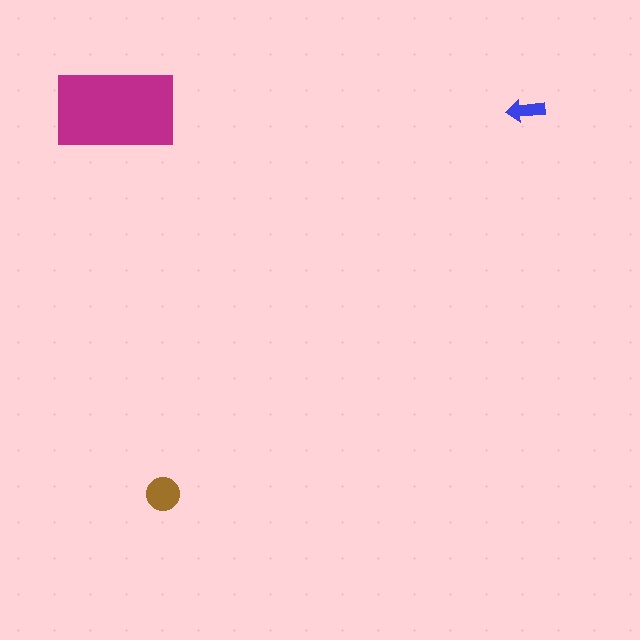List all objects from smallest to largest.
The blue arrow, the brown circle, the magenta rectangle.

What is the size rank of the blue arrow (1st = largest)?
3rd.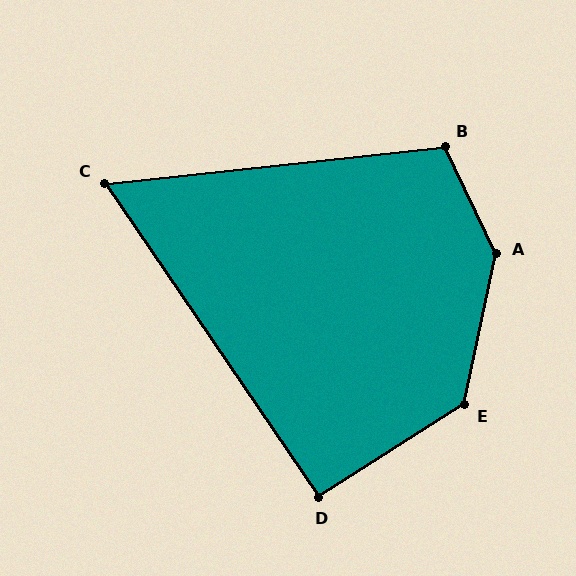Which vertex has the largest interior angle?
A, at approximately 142 degrees.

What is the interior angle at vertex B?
Approximately 110 degrees (obtuse).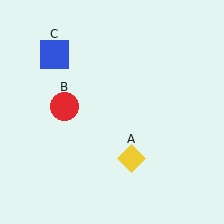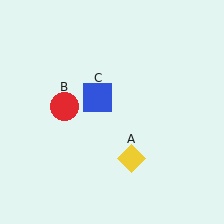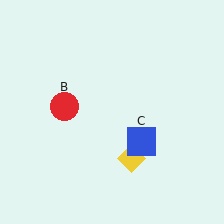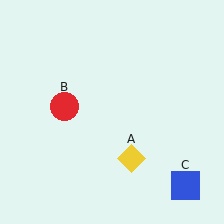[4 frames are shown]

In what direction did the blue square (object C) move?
The blue square (object C) moved down and to the right.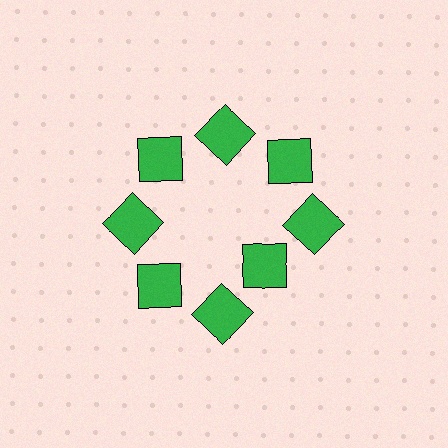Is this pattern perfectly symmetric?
No. The 8 green squares are arranged in a ring, but one element near the 4 o'clock position is pulled inward toward the center, breaking the 8-fold rotational symmetry.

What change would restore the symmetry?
The symmetry would be restored by moving it outward, back onto the ring so that all 8 squares sit at equal angles and equal distance from the center.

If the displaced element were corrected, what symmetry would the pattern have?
It would have 8-fold rotational symmetry — the pattern would map onto itself every 45 degrees.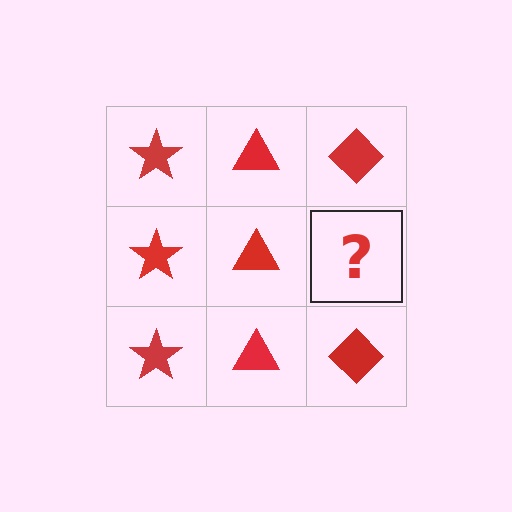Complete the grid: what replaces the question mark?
The question mark should be replaced with a red diamond.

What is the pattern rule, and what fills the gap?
The rule is that each column has a consistent shape. The gap should be filled with a red diamond.